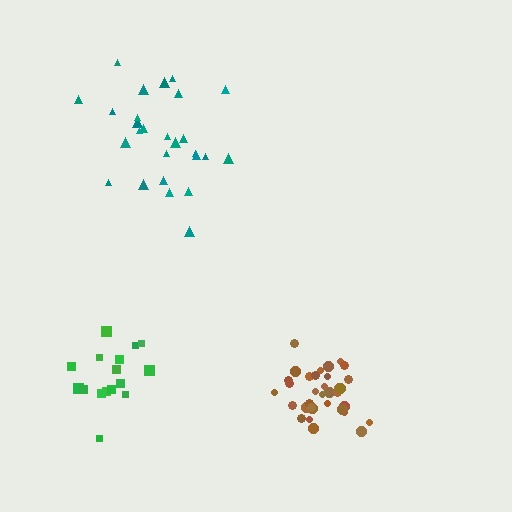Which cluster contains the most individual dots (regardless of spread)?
Brown (34).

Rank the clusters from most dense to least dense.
brown, green, teal.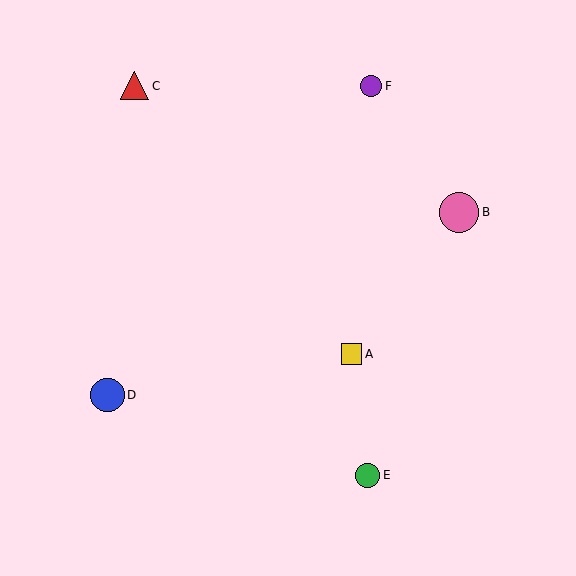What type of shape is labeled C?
Shape C is a red triangle.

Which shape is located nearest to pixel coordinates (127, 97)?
The red triangle (labeled C) at (135, 86) is nearest to that location.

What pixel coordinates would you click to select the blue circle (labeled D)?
Click at (107, 395) to select the blue circle D.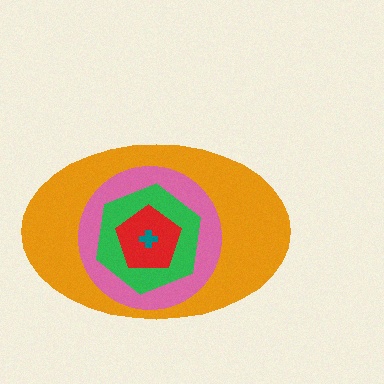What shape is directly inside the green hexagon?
The red pentagon.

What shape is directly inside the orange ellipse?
The pink circle.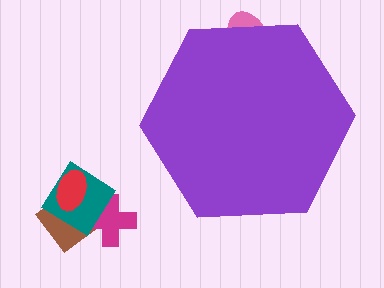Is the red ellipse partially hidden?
No, the red ellipse is fully visible.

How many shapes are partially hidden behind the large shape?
1 shape is partially hidden.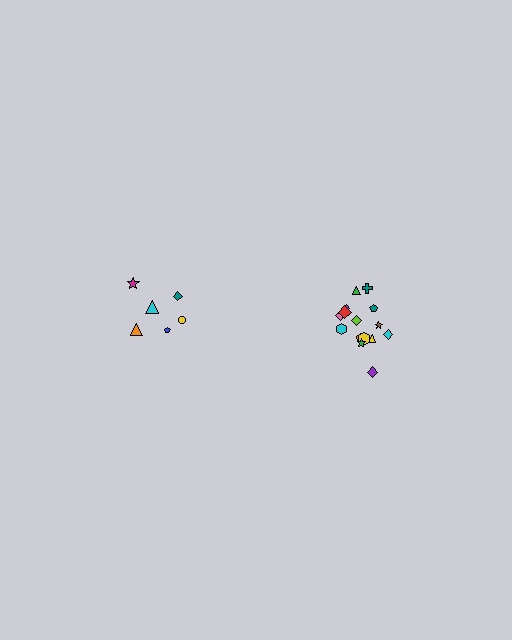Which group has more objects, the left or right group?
The right group.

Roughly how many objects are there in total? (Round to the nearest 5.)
Roughly 20 objects in total.